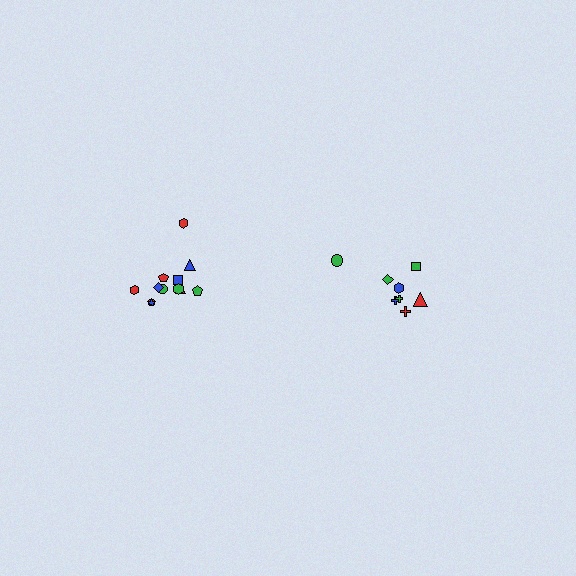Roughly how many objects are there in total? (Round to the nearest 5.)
Roughly 20 objects in total.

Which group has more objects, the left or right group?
The left group.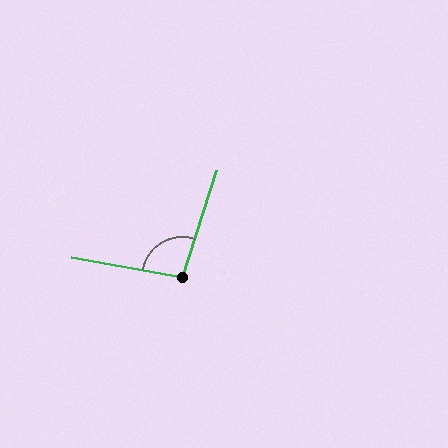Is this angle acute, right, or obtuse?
It is obtuse.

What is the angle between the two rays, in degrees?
Approximately 97 degrees.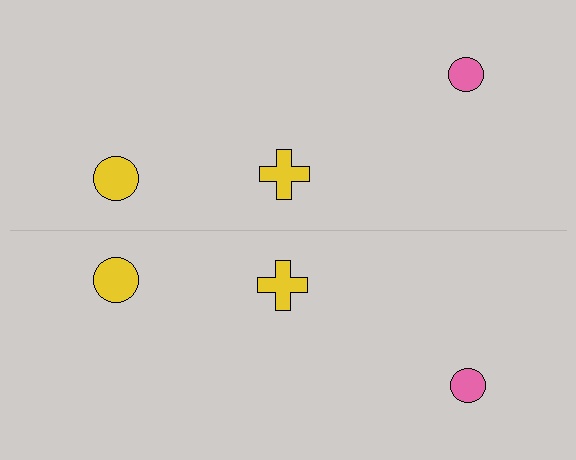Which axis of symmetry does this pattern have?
The pattern has a horizontal axis of symmetry running through the center of the image.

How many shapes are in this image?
There are 6 shapes in this image.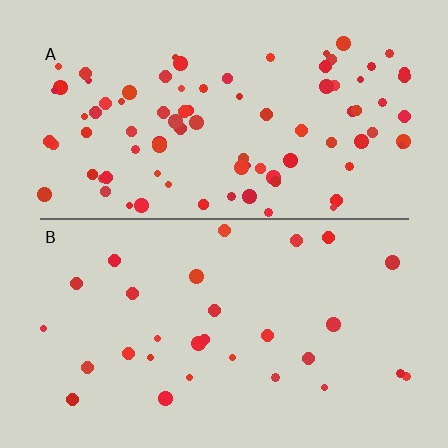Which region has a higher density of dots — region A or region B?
A (the top).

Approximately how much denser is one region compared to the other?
Approximately 3.1× — region A over region B.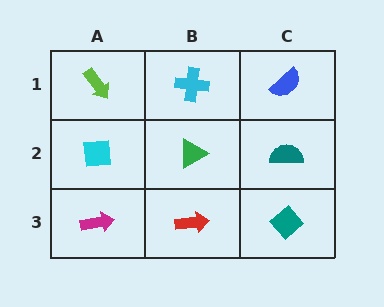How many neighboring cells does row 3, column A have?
2.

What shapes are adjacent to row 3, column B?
A green triangle (row 2, column B), a magenta arrow (row 3, column A), a teal diamond (row 3, column C).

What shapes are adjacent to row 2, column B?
A cyan cross (row 1, column B), a red arrow (row 3, column B), a cyan square (row 2, column A), a teal semicircle (row 2, column C).